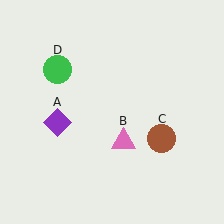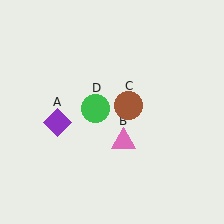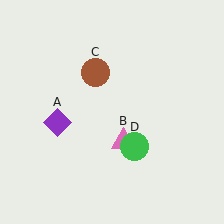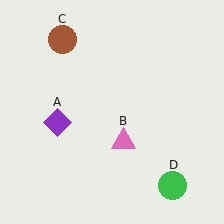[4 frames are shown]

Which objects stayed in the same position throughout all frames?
Purple diamond (object A) and pink triangle (object B) remained stationary.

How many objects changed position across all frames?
2 objects changed position: brown circle (object C), green circle (object D).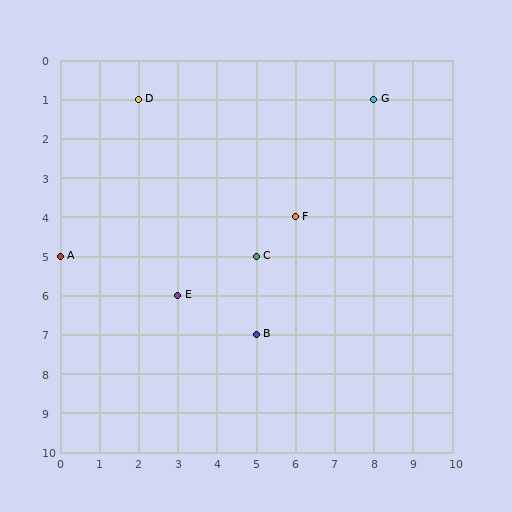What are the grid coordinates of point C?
Point C is at grid coordinates (5, 5).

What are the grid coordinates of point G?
Point G is at grid coordinates (8, 1).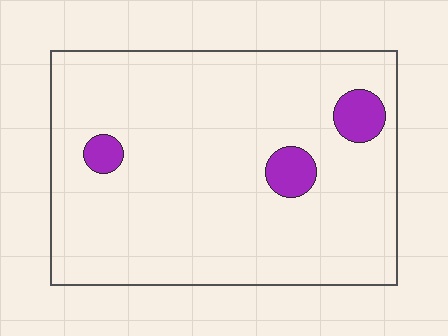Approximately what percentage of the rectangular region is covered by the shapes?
Approximately 5%.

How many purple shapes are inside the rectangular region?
3.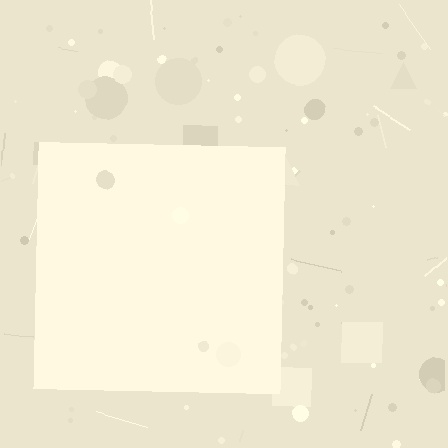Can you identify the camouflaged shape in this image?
The camouflaged shape is a square.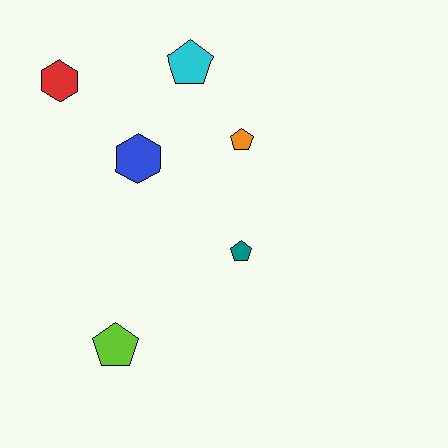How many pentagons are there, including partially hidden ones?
There are 4 pentagons.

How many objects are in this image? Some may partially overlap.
There are 6 objects.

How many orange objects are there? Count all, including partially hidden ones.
There is 1 orange object.